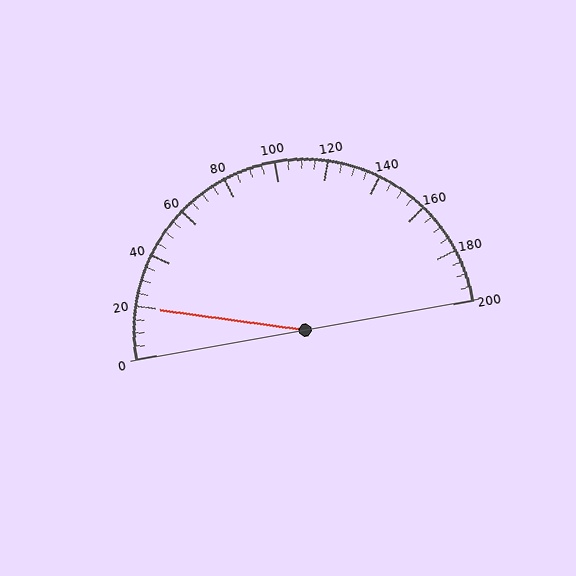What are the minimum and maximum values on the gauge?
The gauge ranges from 0 to 200.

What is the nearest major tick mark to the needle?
The nearest major tick mark is 20.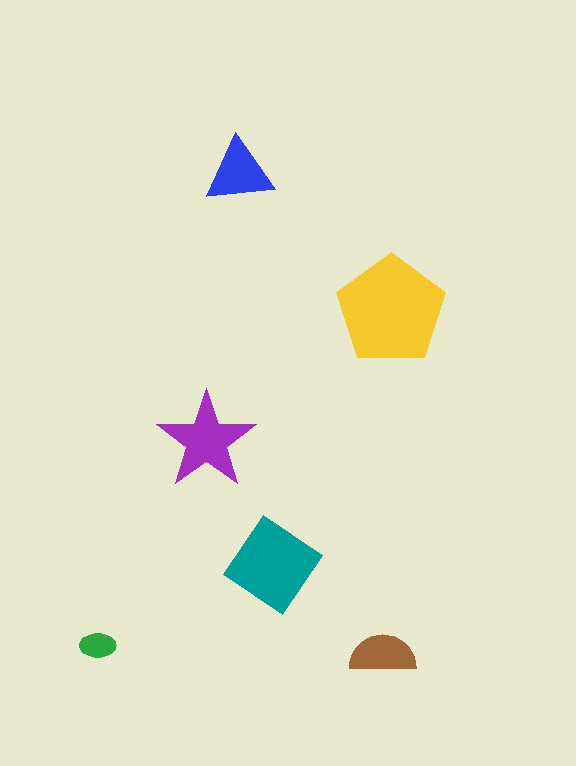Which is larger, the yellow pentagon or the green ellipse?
The yellow pentagon.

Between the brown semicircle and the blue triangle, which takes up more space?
The blue triangle.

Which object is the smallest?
The green ellipse.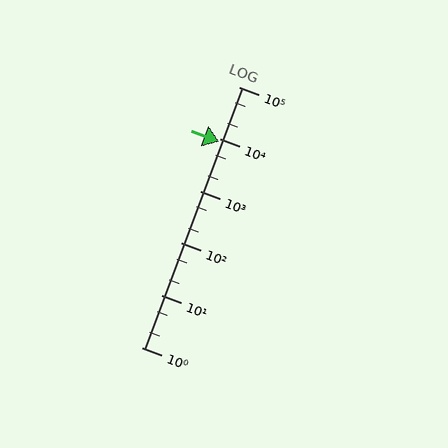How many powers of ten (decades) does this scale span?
The scale spans 5 decades, from 1 to 100000.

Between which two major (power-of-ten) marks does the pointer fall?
The pointer is between 1000 and 10000.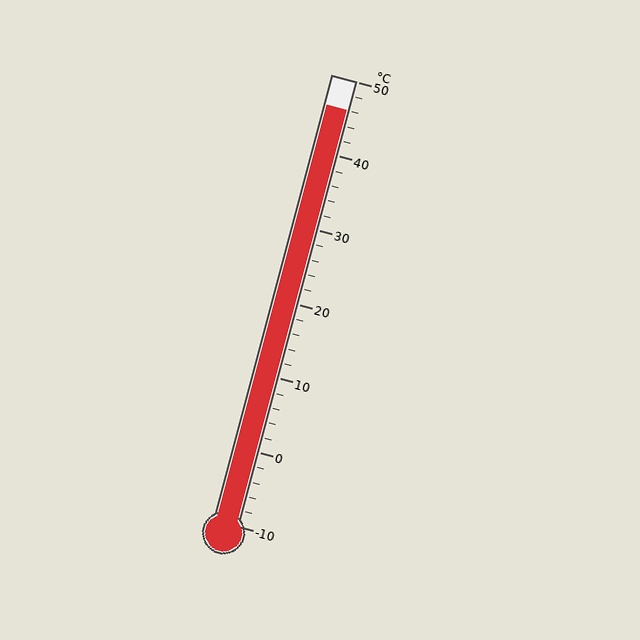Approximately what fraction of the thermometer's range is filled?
The thermometer is filled to approximately 95% of its range.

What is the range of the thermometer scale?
The thermometer scale ranges from -10°C to 50°C.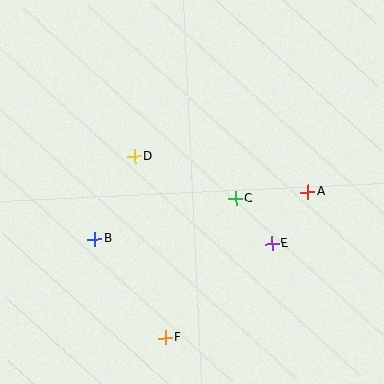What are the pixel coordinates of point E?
Point E is at (272, 244).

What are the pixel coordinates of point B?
Point B is at (95, 239).